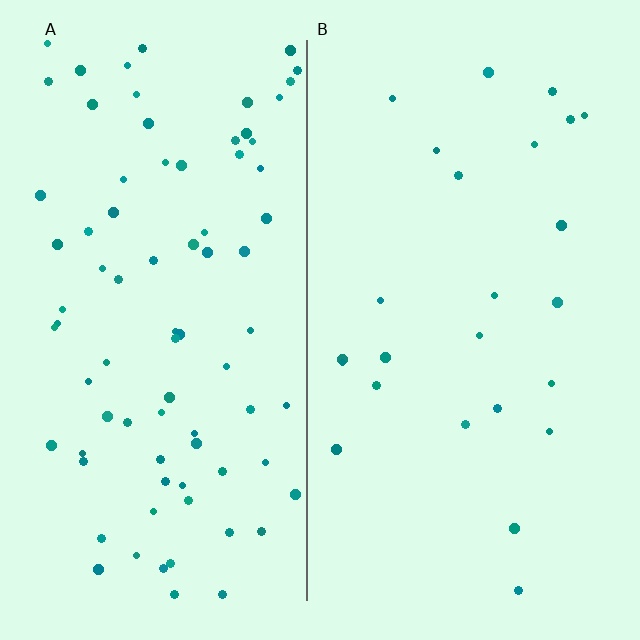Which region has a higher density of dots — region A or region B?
A (the left).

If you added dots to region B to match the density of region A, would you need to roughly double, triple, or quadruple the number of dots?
Approximately triple.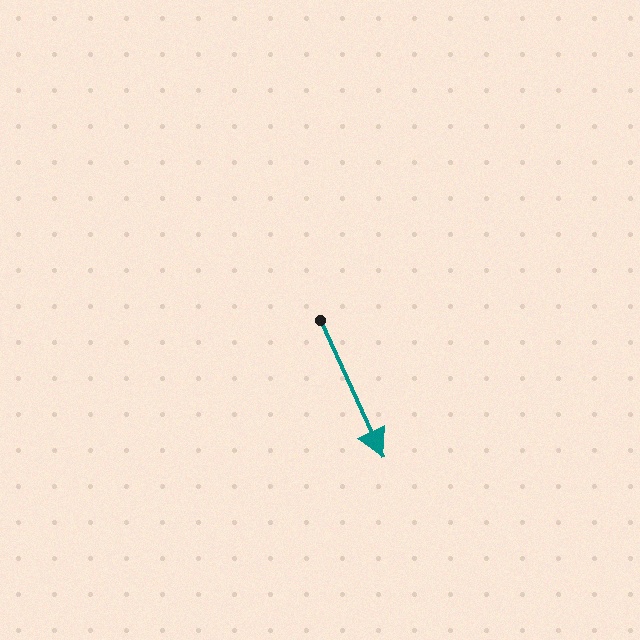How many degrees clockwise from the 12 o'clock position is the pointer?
Approximately 156 degrees.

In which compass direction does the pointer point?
Southeast.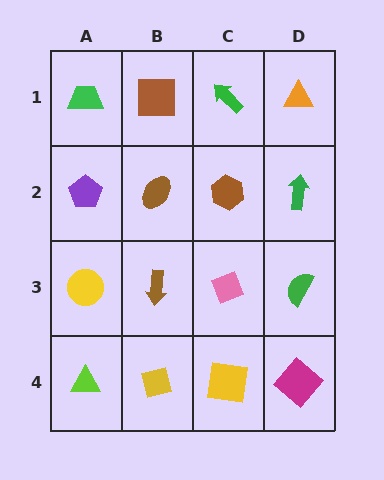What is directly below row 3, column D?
A magenta diamond.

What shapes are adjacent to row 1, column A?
A purple pentagon (row 2, column A), a brown square (row 1, column B).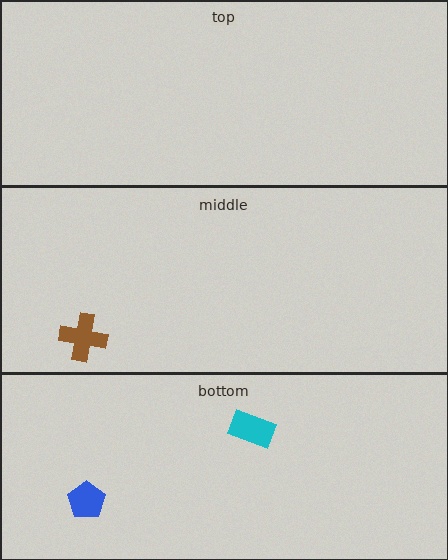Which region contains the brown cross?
The middle region.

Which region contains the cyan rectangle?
The bottom region.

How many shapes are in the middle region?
1.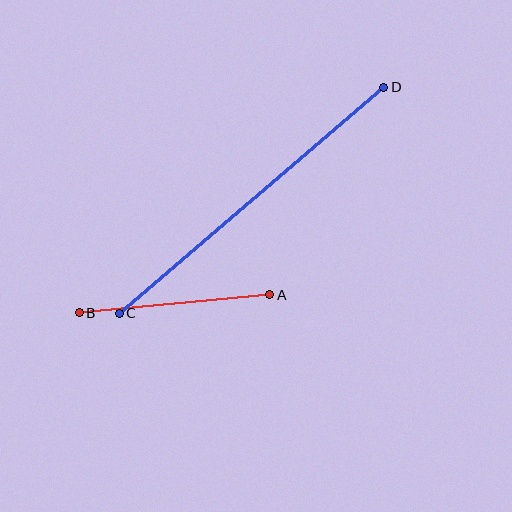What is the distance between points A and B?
The distance is approximately 191 pixels.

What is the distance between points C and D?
The distance is approximately 348 pixels.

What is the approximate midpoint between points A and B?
The midpoint is at approximately (174, 304) pixels.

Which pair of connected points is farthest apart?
Points C and D are farthest apart.